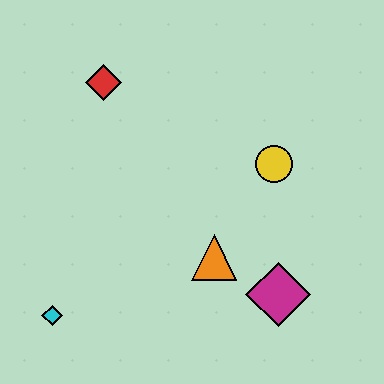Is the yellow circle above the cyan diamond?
Yes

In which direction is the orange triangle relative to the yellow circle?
The orange triangle is below the yellow circle.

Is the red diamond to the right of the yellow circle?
No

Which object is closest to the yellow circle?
The orange triangle is closest to the yellow circle.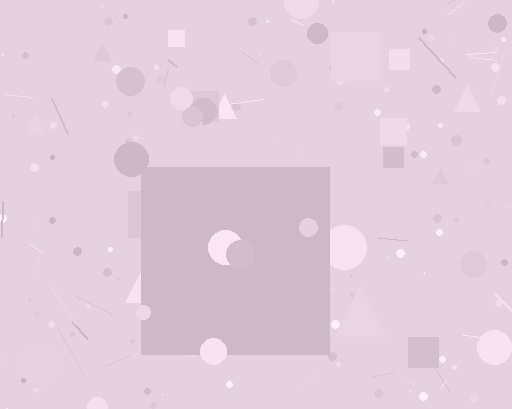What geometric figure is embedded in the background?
A square is embedded in the background.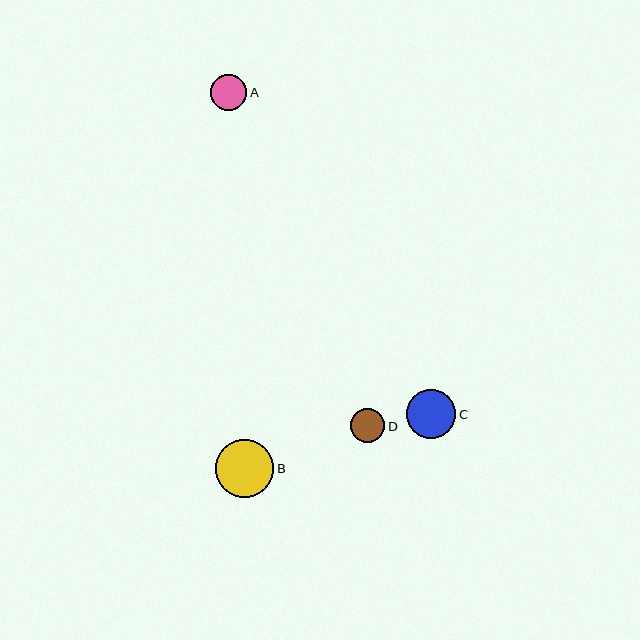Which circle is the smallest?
Circle D is the smallest with a size of approximately 34 pixels.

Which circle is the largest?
Circle B is the largest with a size of approximately 58 pixels.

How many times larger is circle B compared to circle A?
Circle B is approximately 1.6 times the size of circle A.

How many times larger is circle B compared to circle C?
Circle B is approximately 1.2 times the size of circle C.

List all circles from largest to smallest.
From largest to smallest: B, C, A, D.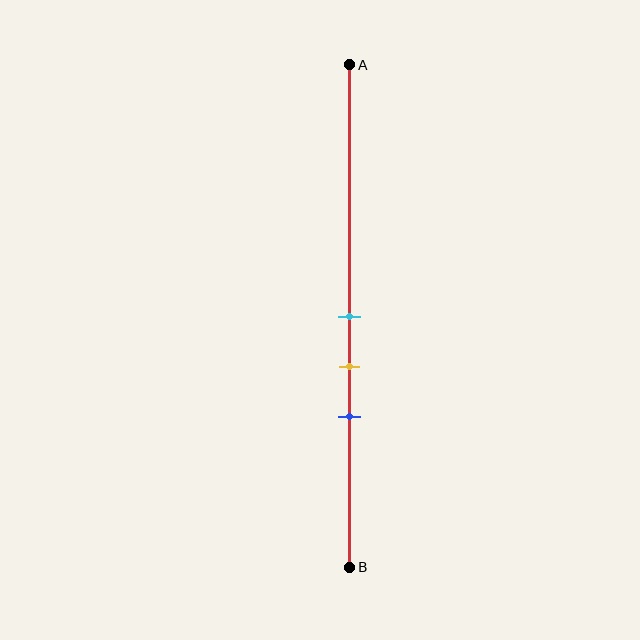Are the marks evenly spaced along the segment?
Yes, the marks are approximately evenly spaced.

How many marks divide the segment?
There are 3 marks dividing the segment.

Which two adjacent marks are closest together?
The cyan and yellow marks are the closest adjacent pair.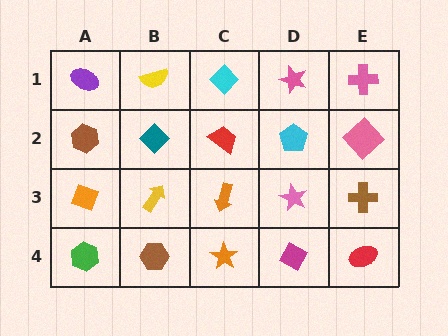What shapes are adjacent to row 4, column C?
An orange arrow (row 3, column C), a brown hexagon (row 4, column B), a magenta diamond (row 4, column D).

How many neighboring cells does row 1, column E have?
2.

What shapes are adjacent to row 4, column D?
A pink star (row 3, column D), an orange star (row 4, column C), a red ellipse (row 4, column E).